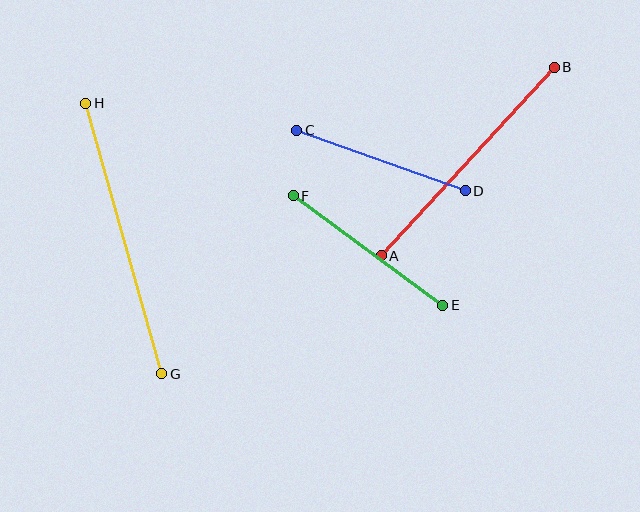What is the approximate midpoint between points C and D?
The midpoint is at approximately (381, 160) pixels.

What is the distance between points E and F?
The distance is approximately 185 pixels.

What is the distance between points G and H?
The distance is approximately 281 pixels.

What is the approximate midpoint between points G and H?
The midpoint is at approximately (124, 239) pixels.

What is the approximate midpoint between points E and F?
The midpoint is at approximately (368, 251) pixels.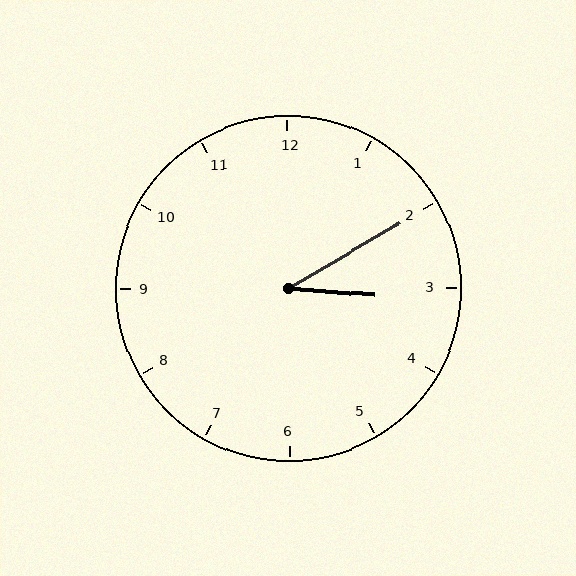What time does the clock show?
3:10.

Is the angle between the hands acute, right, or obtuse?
It is acute.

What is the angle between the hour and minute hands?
Approximately 35 degrees.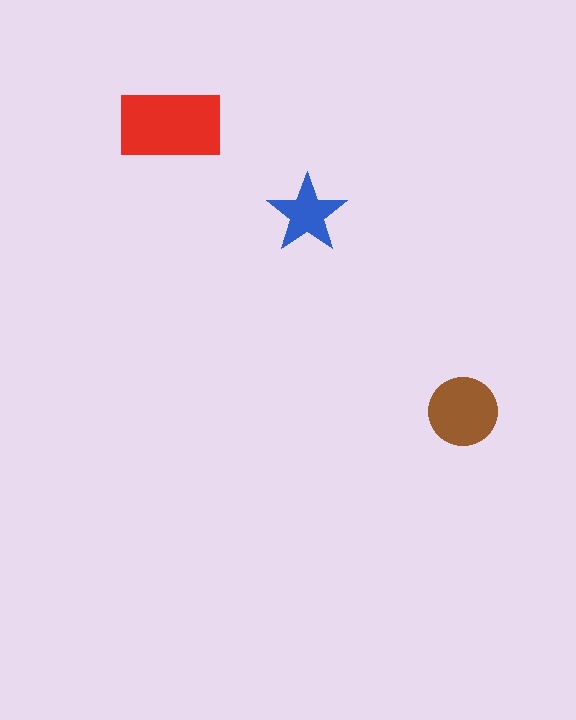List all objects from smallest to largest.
The blue star, the brown circle, the red rectangle.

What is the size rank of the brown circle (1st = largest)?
2nd.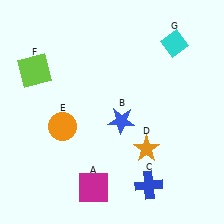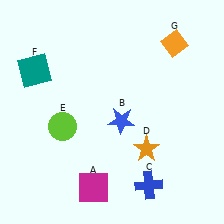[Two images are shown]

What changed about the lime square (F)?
In Image 1, F is lime. In Image 2, it changed to teal.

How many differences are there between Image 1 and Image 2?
There are 3 differences between the two images.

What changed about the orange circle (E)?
In Image 1, E is orange. In Image 2, it changed to lime.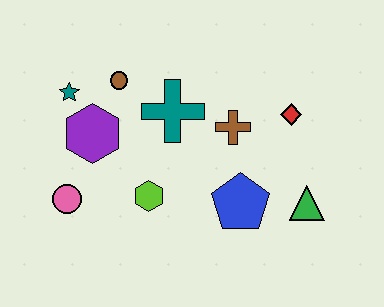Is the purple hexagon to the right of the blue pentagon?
No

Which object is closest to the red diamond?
The brown cross is closest to the red diamond.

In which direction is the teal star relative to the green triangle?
The teal star is to the left of the green triangle.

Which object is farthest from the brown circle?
The green triangle is farthest from the brown circle.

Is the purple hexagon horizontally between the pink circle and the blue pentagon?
Yes